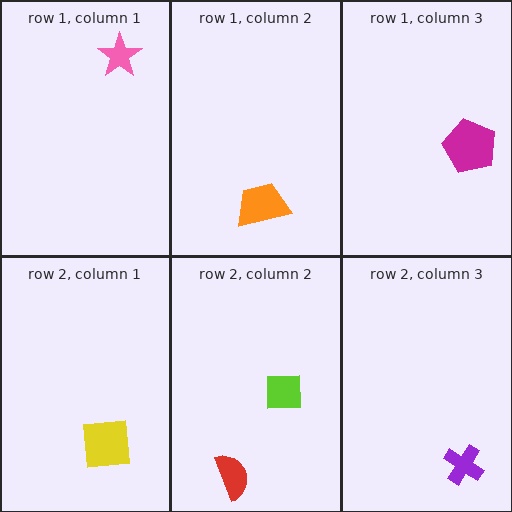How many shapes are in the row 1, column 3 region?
1.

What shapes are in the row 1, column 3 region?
The magenta pentagon.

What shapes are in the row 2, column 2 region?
The lime square, the red semicircle.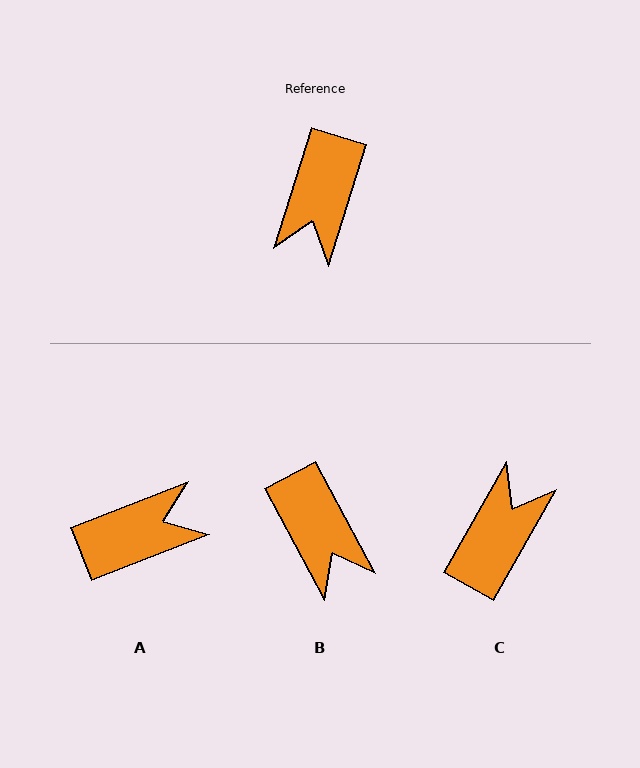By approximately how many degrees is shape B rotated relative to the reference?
Approximately 46 degrees counter-clockwise.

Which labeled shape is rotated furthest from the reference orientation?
C, about 168 degrees away.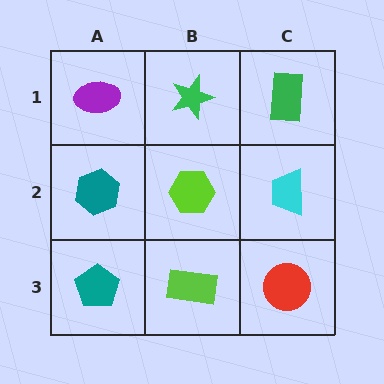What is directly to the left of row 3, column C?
A lime rectangle.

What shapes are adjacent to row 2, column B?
A green star (row 1, column B), a lime rectangle (row 3, column B), a teal hexagon (row 2, column A), a cyan trapezoid (row 2, column C).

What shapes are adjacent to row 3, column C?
A cyan trapezoid (row 2, column C), a lime rectangle (row 3, column B).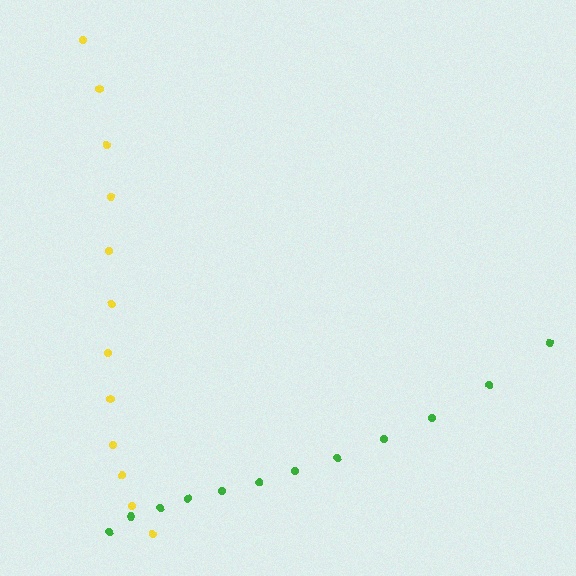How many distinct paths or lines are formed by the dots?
There are 2 distinct paths.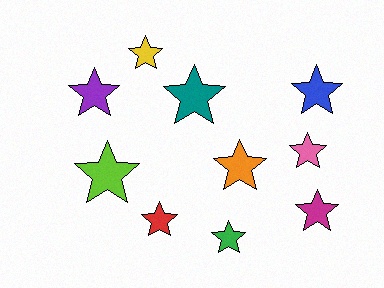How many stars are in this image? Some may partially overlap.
There are 10 stars.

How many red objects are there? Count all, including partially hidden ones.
There is 1 red object.